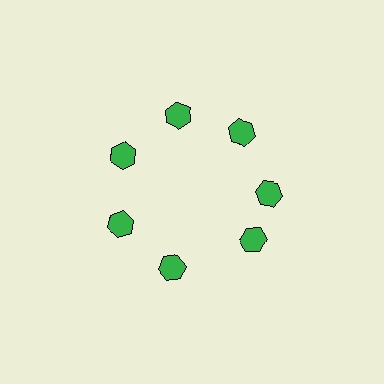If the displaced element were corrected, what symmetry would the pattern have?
It would have 7-fold rotational symmetry — the pattern would map onto itself every 51 degrees.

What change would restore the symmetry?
The symmetry would be restored by rotating it back into even spacing with its neighbors so that all 7 hexagons sit at equal angles and equal distance from the center.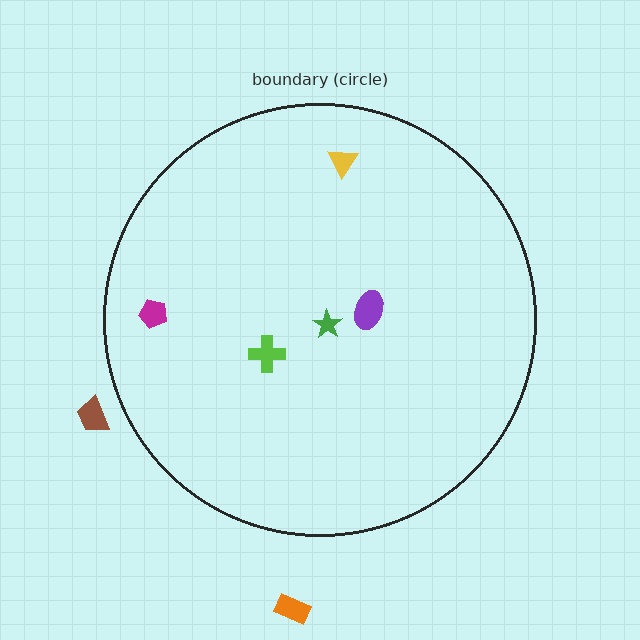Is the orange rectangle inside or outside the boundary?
Outside.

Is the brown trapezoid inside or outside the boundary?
Outside.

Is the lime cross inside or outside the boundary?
Inside.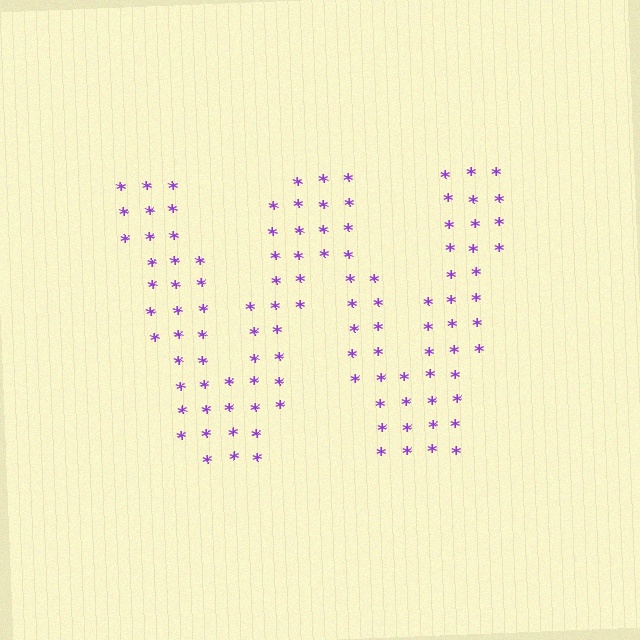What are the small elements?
The small elements are asterisks.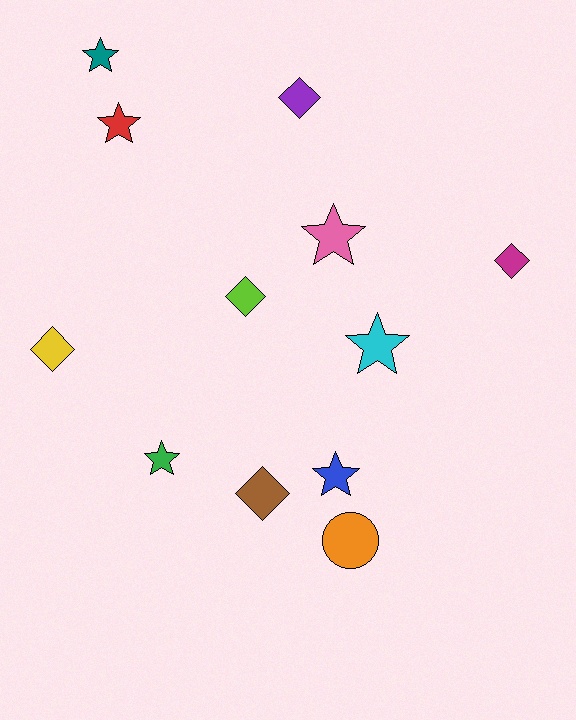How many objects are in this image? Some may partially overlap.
There are 12 objects.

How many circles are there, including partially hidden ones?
There is 1 circle.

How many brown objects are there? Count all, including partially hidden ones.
There is 1 brown object.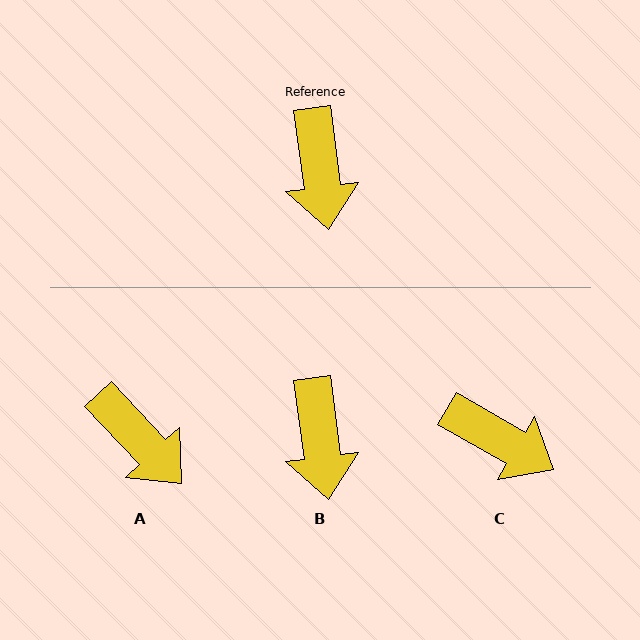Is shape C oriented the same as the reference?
No, it is off by about 52 degrees.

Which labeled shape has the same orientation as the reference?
B.